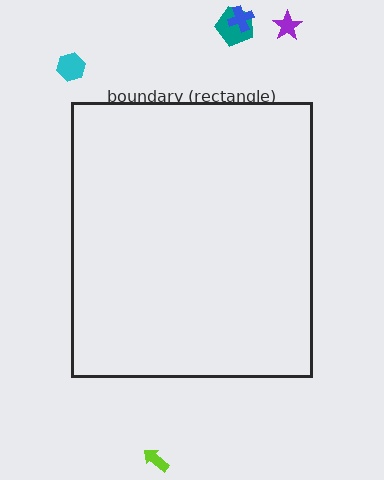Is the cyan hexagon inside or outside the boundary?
Outside.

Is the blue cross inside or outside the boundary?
Outside.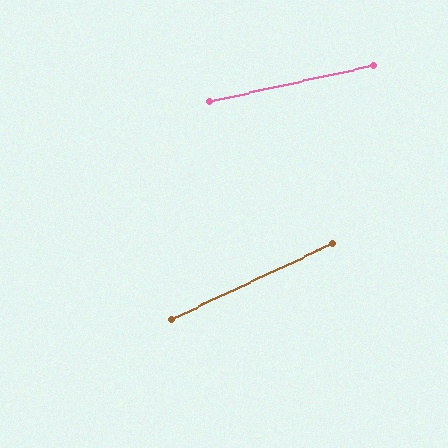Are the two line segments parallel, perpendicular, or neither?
Neither parallel nor perpendicular — they differ by about 12°.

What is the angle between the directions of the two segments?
Approximately 12 degrees.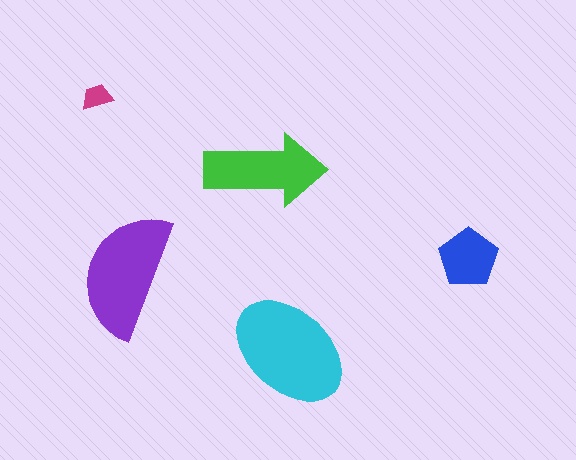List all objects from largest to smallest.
The cyan ellipse, the purple semicircle, the green arrow, the blue pentagon, the magenta trapezoid.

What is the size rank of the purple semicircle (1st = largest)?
2nd.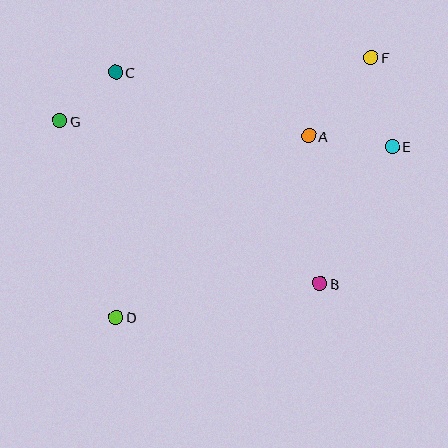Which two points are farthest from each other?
Points D and F are farthest from each other.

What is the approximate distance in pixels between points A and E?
The distance between A and E is approximately 85 pixels.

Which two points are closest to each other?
Points C and G are closest to each other.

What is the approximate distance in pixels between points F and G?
The distance between F and G is approximately 318 pixels.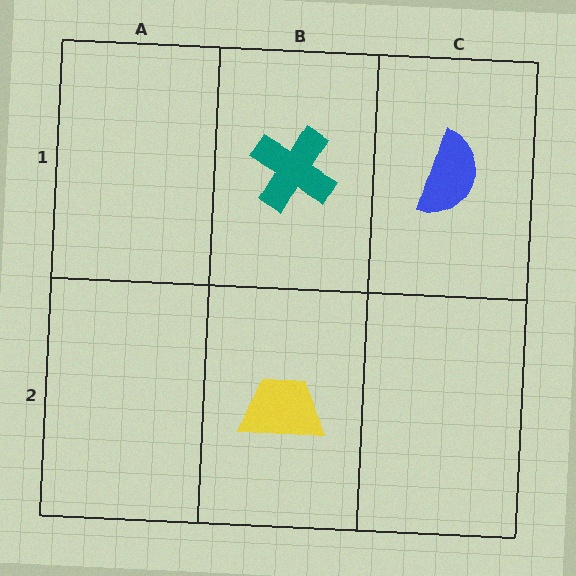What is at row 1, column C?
A blue semicircle.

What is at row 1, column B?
A teal cross.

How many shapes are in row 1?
2 shapes.